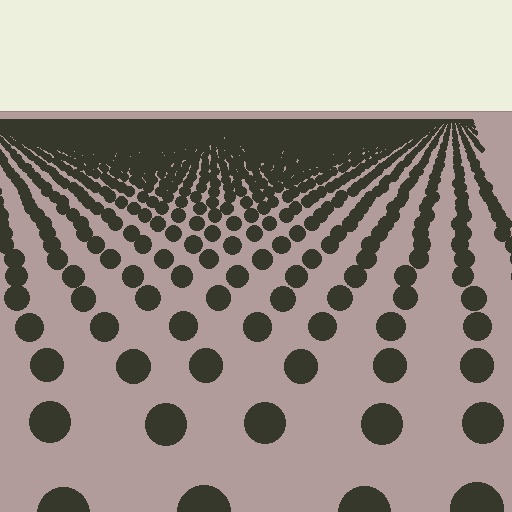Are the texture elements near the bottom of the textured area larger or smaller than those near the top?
Larger. Near the bottom, elements are closer to the viewer and appear at a bigger on-screen size.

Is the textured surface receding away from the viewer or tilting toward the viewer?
The surface is receding away from the viewer. Texture elements get smaller and denser toward the top.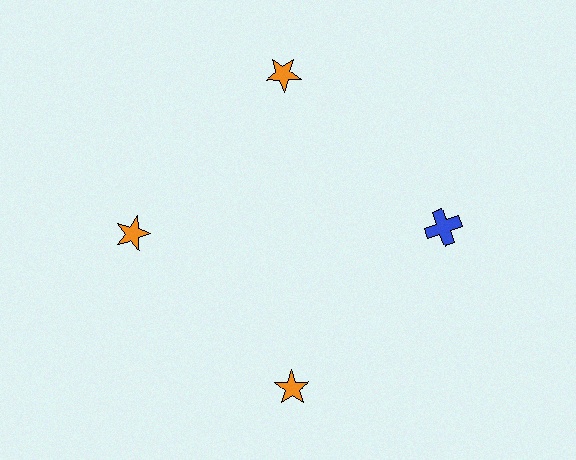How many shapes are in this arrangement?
There are 4 shapes arranged in a ring pattern.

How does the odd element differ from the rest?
It differs in both color (blue instead of orange) and shape (cross instead of star).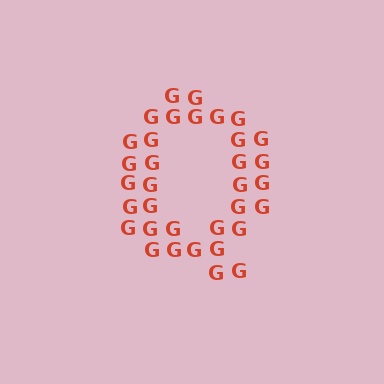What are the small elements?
The small elements are letter G's.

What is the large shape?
The large shape is the letter Q.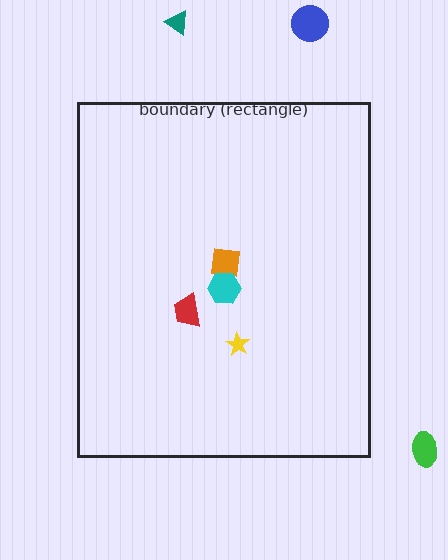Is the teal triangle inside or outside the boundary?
Outside.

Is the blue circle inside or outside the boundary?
Outside.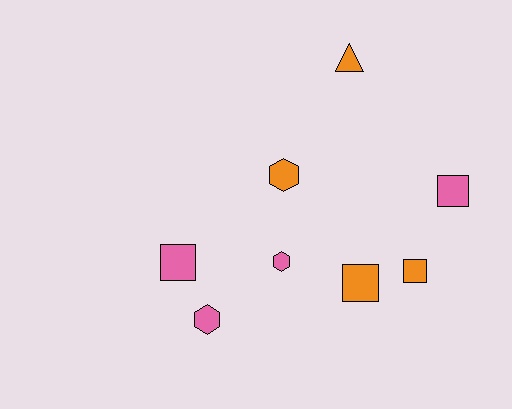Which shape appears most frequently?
Square, with 4 objects.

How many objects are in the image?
There are 8 objects.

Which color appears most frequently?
Orange, with 4 objects.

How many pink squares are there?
There are 2 pink squares.